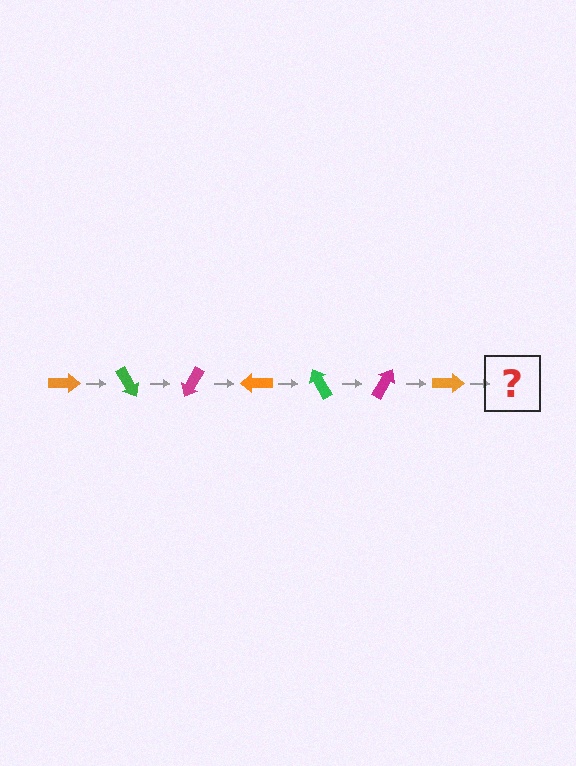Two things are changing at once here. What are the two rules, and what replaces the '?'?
The two rules are that it rotates 60 degrees each step and the color cycles through orange, green, and magenta. The '?' should be a green arrow, rotated 420 degrees from the start.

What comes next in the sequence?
The next element should be a green arrow, rotated 420 degrees from the start.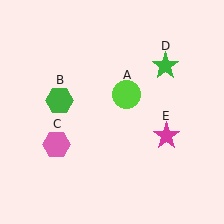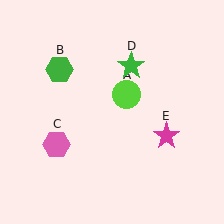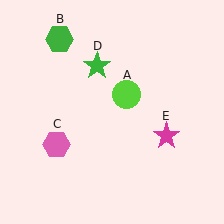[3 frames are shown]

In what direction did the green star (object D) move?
The green star (object D) moved left.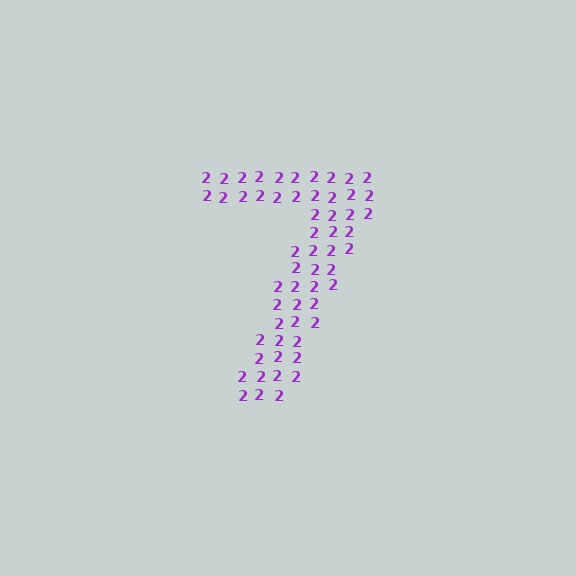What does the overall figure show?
The overall figure shows the digit 7.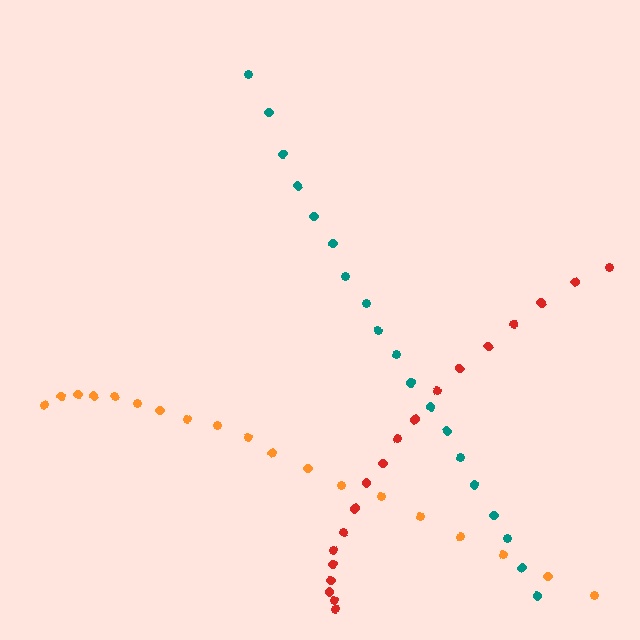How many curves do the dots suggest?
There are 3 distinct paths.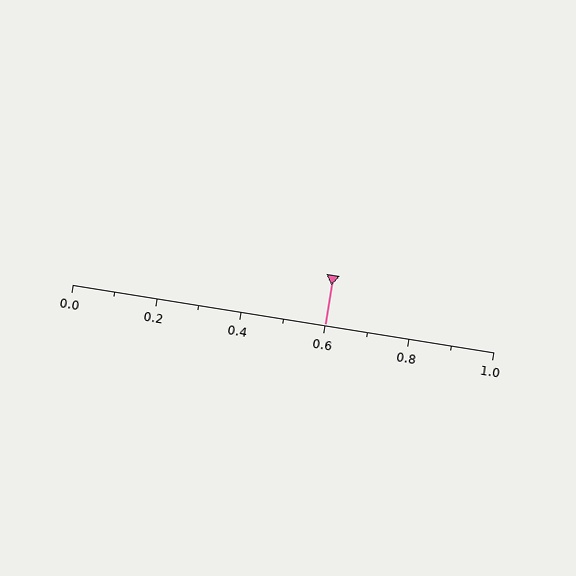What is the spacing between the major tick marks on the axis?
The major ticks are spaced 0.2 apart.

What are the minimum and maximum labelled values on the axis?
The axis runs from 0.0 to 1.0.